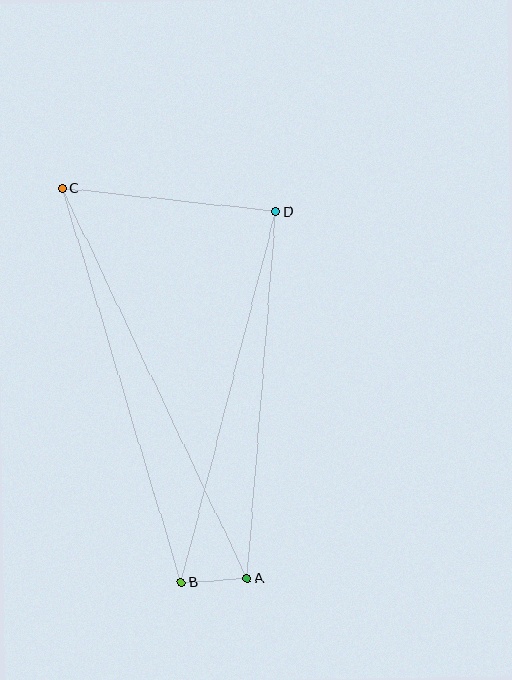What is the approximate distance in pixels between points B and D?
The distance between B and D is approximately 383 pixels.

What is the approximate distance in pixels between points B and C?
The distance between B and C is approximately 412 pixels.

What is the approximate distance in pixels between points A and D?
The distance between A and D is approximately 368 pixels.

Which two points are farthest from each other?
Points A and C are farthest from each other.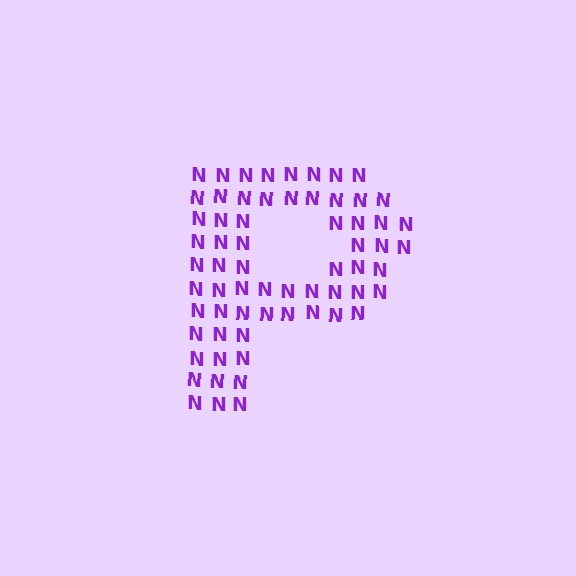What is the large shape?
The large shape is the letter P.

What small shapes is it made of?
It is made of small letter N's.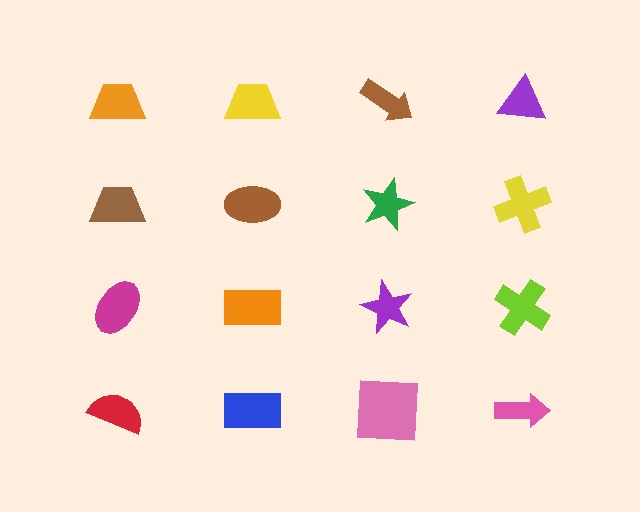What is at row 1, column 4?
A purple triangle.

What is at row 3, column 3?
A purple star.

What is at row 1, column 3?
A brown arrow.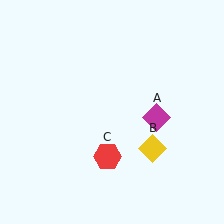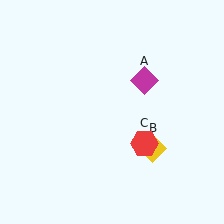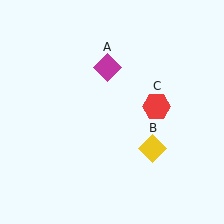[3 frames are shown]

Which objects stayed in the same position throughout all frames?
Yellow diamond (object B) remained stationary.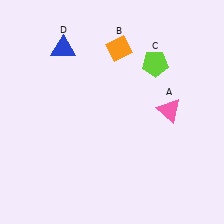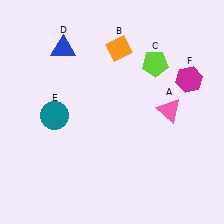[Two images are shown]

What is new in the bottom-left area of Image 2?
A teal circle (E) was added in the bottom-left area of Image 2.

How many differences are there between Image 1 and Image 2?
There are 2 differences between the two images.